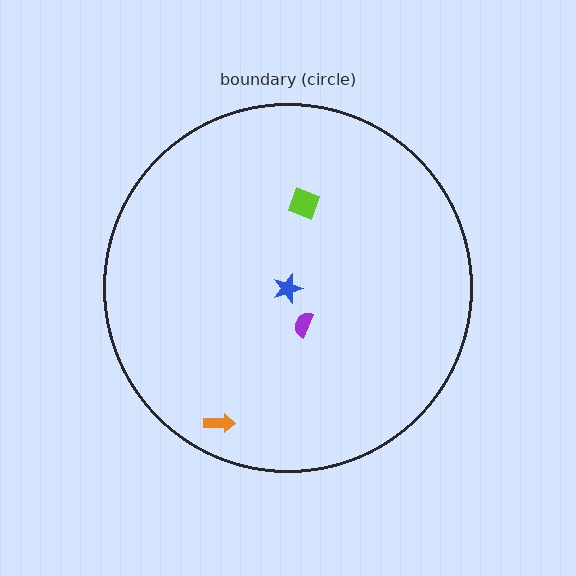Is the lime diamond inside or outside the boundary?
Inside.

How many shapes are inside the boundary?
4 inside, 0 outside.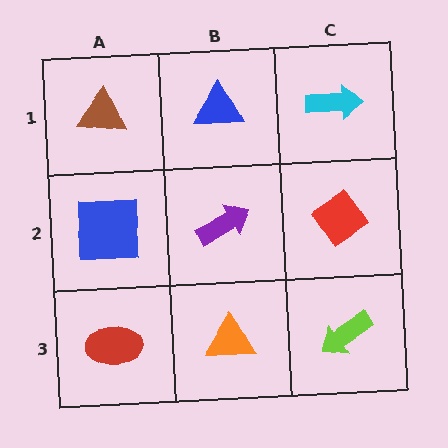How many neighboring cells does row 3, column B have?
3.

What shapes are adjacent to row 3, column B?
A purple arrow (row 2, column B), a red ellipse (row 3, column A), a lime arrow (row 3, column C).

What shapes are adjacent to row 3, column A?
A blue square (row 2, column A), an orange triangle (row 3, column B).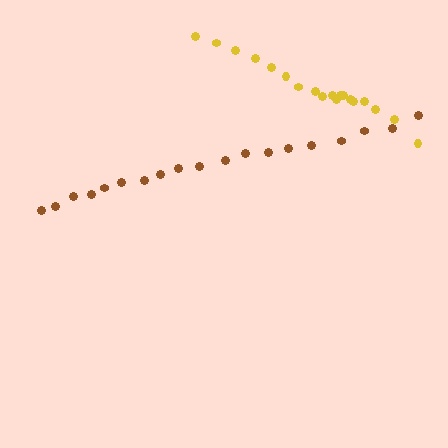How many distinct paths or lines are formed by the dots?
There are 2 distinct paths.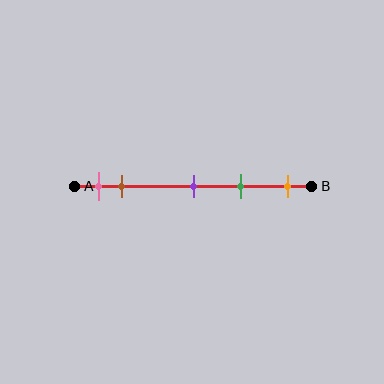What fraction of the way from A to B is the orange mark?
The orange mark is approximately 90% (0.9) of the way from A to B.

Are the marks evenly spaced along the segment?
No, the marks are not evenly spaced.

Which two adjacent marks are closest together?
The pink and brown marks are the closest adjacent pair.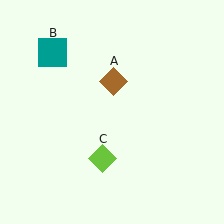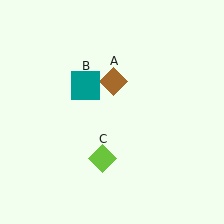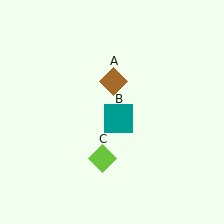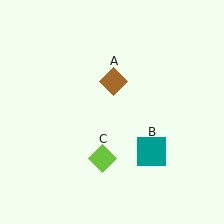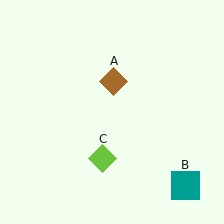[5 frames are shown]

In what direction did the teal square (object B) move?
The teal square (object B) moved down and to the right.